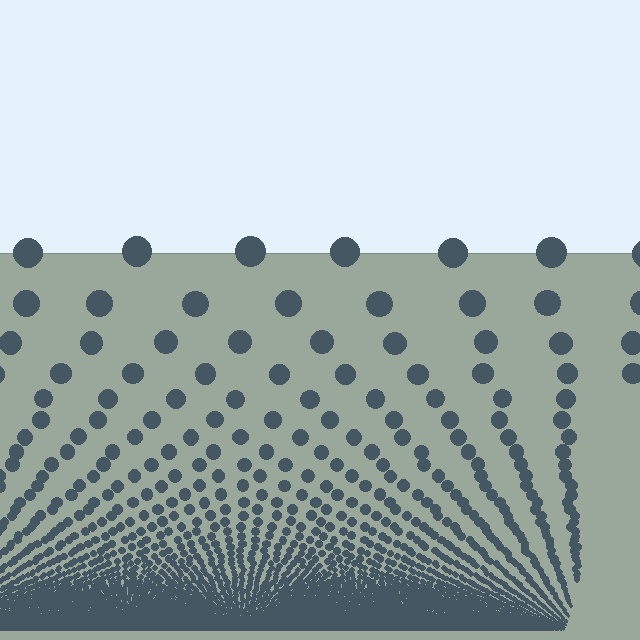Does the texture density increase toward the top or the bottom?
Density increases toward the bottom.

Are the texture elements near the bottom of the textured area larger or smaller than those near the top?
Smaller. The gradient is inverted — elements near the bottom are smaller and denser.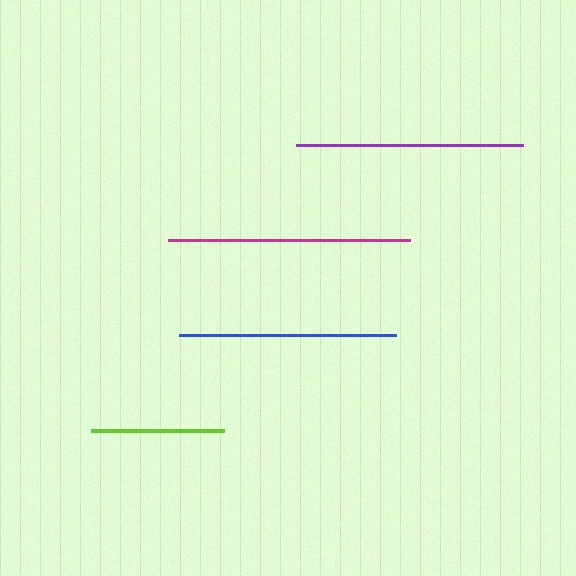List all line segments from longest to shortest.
From longest to shortest: magenta, purple, blue, lime.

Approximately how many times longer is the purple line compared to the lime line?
The purple line is approximately 1.7 times the length of the lime line.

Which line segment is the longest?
The magenta line is the longest at approximately 241 pixels.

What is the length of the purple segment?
The purple segment is approximately 227 pixels long.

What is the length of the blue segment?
The blue segment is approximately 217 pixels long.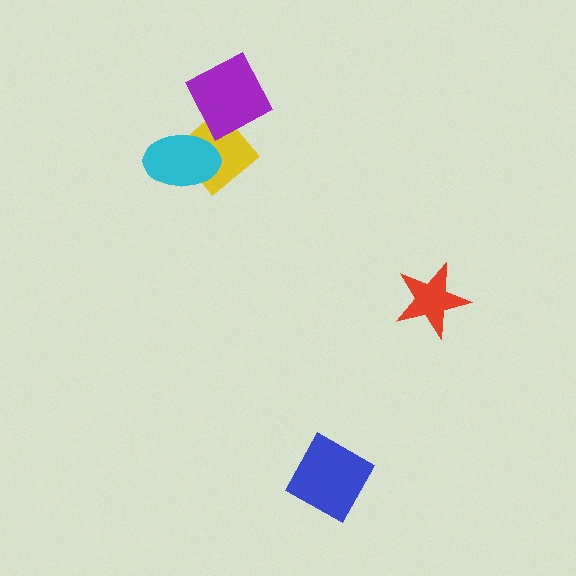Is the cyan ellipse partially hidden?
No, no other shape covers it.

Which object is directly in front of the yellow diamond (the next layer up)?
The cyan ellipse is directly in front of the yellow diamond.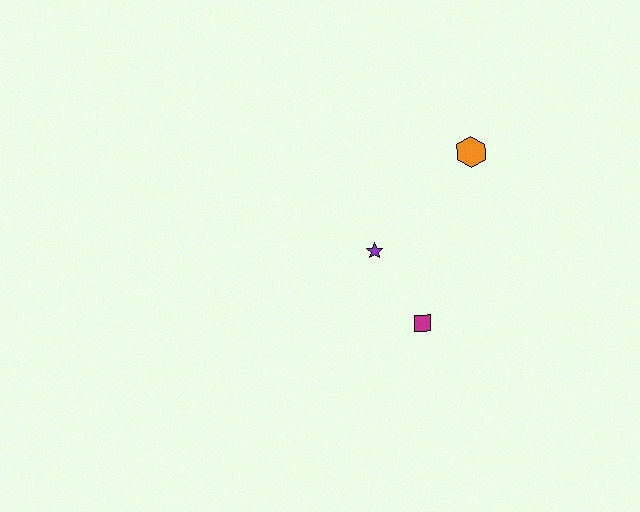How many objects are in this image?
There are 3 objects.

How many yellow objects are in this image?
There are no yellow objects.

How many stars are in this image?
There is 1 star.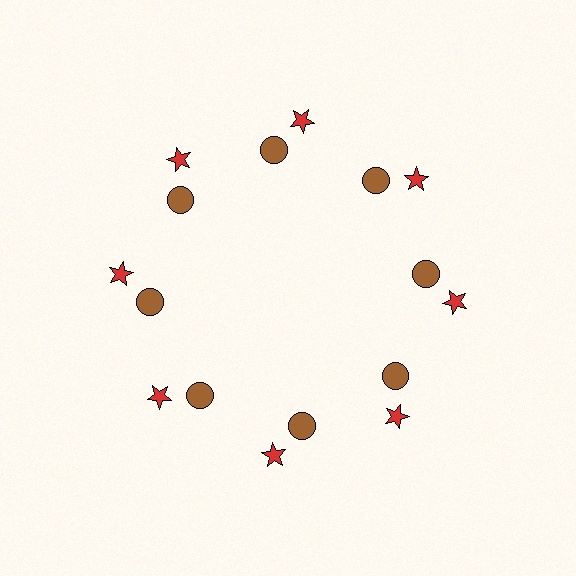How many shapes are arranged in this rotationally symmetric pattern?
There are 16 shapes, arranged in 8 groups of 2.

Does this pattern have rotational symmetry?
Yes, this pattern has 8-fold rotational symmetry. It looks the same after rotating 45 degrees around the center.